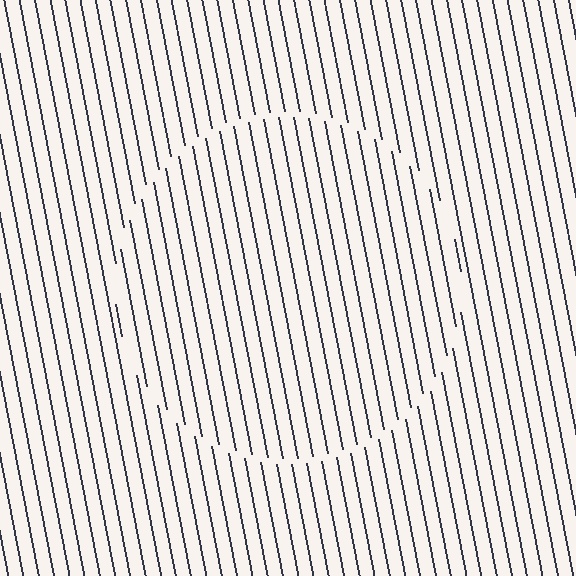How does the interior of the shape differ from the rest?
The interior of the shape contains the same grating, shifted by half a period — the contour is defined by the phase discontinuity where line-ends from the inner and outer gratings abut.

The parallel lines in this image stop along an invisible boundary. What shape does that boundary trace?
An illusory circle. The interior of the shape contains the same grating, shifted by half a period — the contour is defined by the phase discontinuity where line-ends from the inner and outer gratings abut.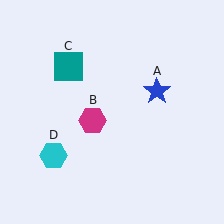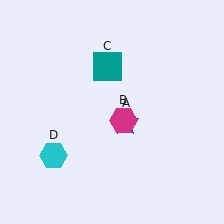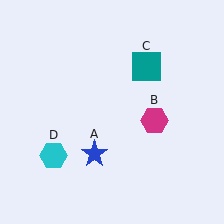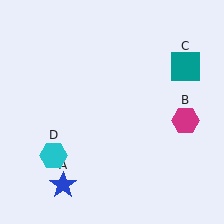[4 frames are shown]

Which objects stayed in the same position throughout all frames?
Cyan hexagon (object D) remained stationary.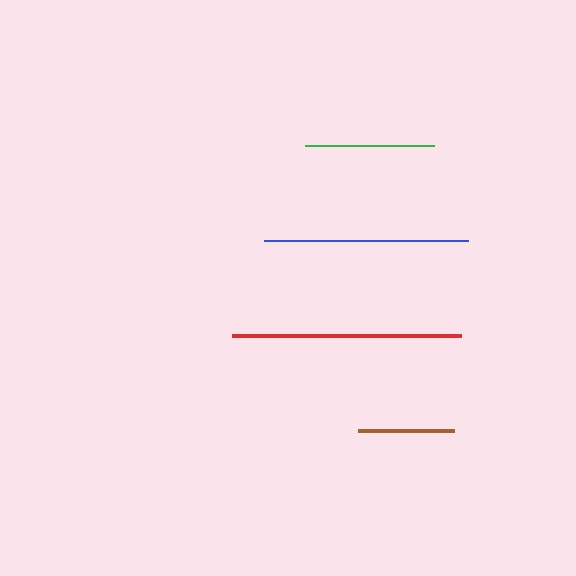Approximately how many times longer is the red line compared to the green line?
The red line is approximately 1.8 times the length of the green line.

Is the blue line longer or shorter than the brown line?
The blue line is longer than the brown line.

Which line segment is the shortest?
The brown line is the shortest at approximately 96 pixels.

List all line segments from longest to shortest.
From longest to shortest: red, blue, green, brown.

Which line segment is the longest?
The red line is the longest at approximately 229 pixels.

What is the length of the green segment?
The green segment is approximately 129 pixels long.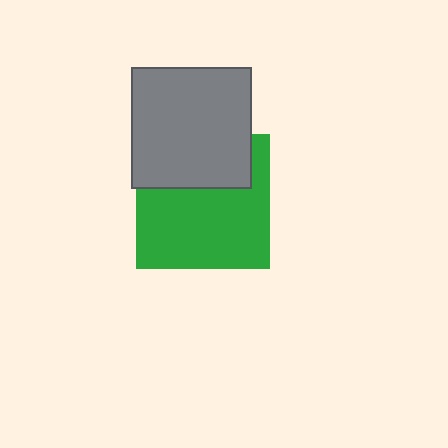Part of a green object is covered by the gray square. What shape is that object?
It is a square.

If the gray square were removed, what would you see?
You would see the complete green square.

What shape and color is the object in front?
The object in front is a gray square.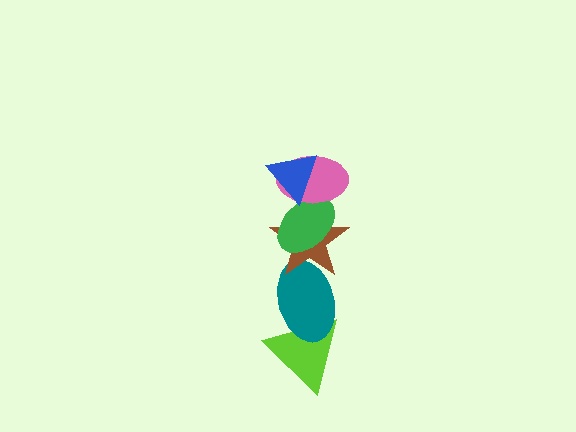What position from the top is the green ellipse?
The green ellipse is 3rd from the top.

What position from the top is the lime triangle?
The lime triangle is 6th from the top.